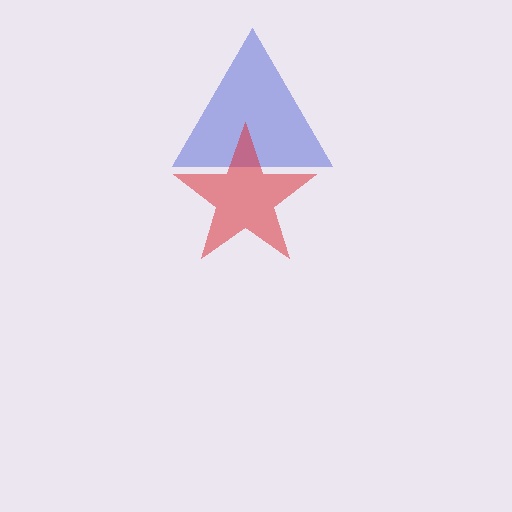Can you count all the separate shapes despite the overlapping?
Yes, there are 2 separate shapes.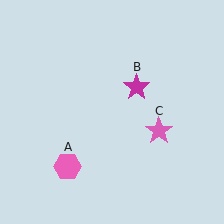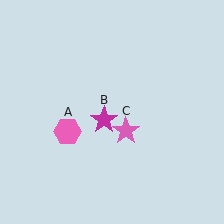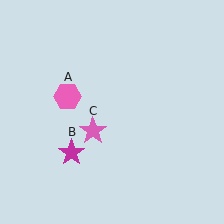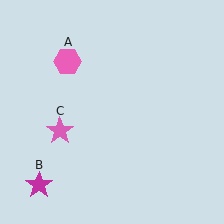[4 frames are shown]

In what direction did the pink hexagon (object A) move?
The pink hexagon (object A) moved up.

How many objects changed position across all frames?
3 objects changed position: pink hexagon (object A), magenta star (object B), pink star (object C).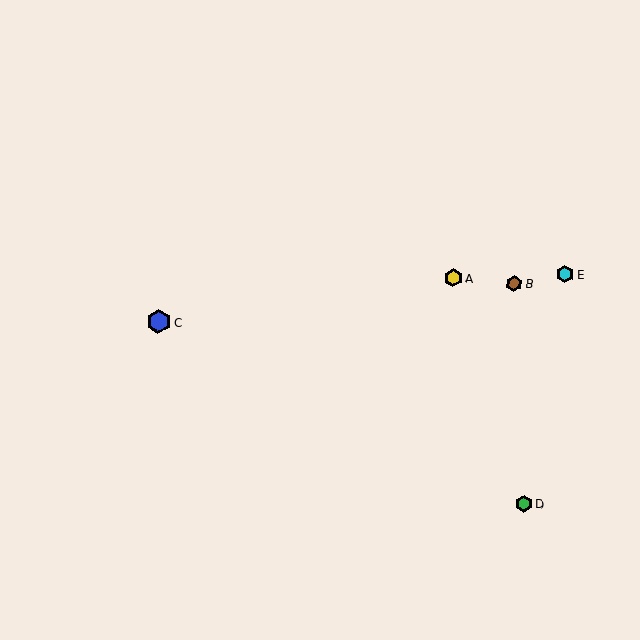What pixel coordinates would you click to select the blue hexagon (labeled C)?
Click at (159, 322) to select the blue hexagon C.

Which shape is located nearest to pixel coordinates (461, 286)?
The yellow hexagon (labeled A) at (453, 278) is nearest to that location.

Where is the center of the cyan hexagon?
The center of the cyan hexagon is at (565, 274).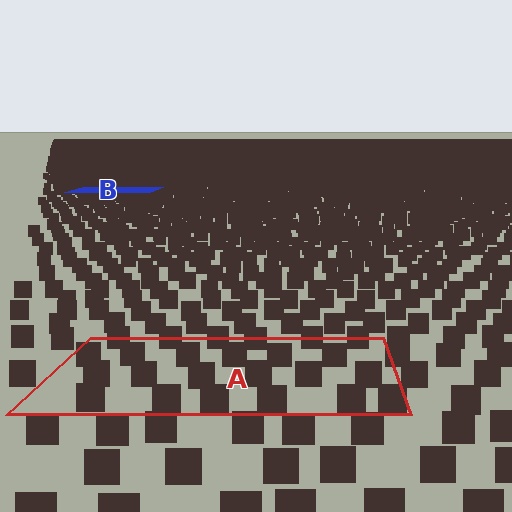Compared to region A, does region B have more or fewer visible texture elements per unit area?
Region B has more texture elements per unit area — they are packed more densely because it is farther away.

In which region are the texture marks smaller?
The texture marks are smaller in region B, because it is farther away.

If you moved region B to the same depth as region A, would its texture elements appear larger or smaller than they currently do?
They would appear larger. At a closer depth, the same texture elements are projected at a bigger on-screen size.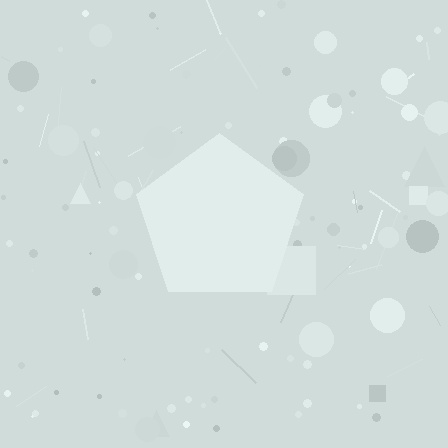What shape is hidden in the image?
A pentagon is hidden in the image.